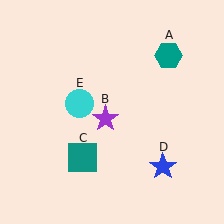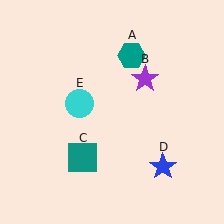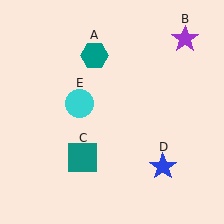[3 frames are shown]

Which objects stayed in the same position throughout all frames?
Teal square (object C) and blue star (object D) and cyan circle (object E) remained stationary.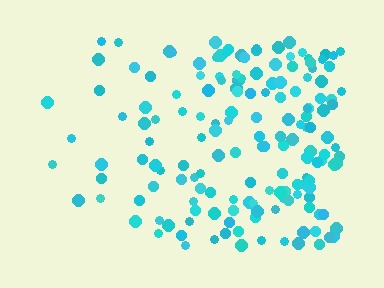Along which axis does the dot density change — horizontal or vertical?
Horizontal.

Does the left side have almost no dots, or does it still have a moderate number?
Still a moderate number, just noticeably fewer than the right.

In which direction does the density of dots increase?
From left to right, with the right side densest.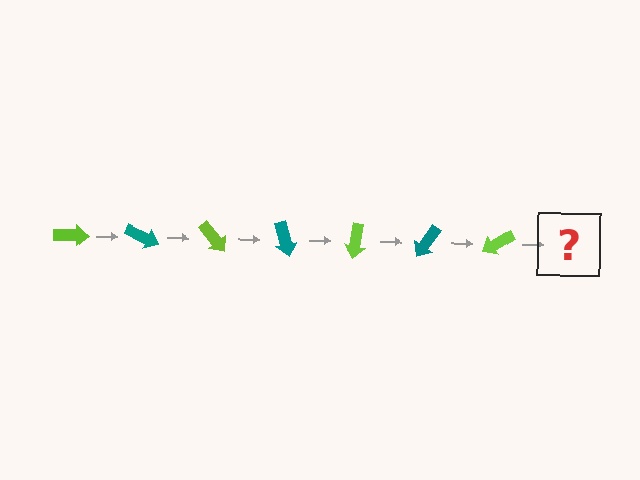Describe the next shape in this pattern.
It should be a teal arrow, rotated 175 degrees from the start.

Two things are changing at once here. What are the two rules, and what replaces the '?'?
The two rules are that it rotates 25 degrees each step and the color cycles through lime and teal. The '?' should be a teal arrow, rotated 175 degrees from the start.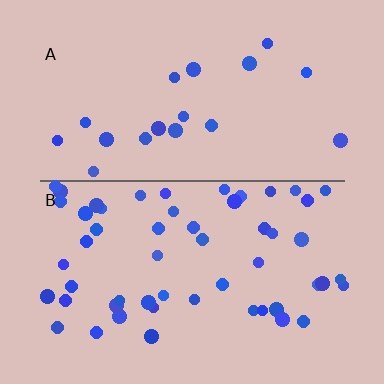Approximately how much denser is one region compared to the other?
Approximately 2.9× — region B over region A.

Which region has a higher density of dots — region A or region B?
B (the bottom).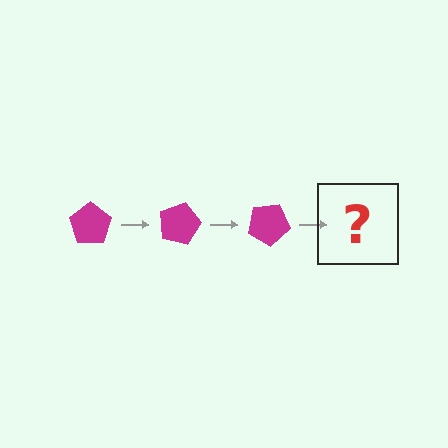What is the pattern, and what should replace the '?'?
The pattern is that the pentagon rotates 15 degrees each step. The '?' should be a magenta pentagon rotated 45 degrees.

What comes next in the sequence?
The next element should be a magenta pentagon rotated 45 degrees.